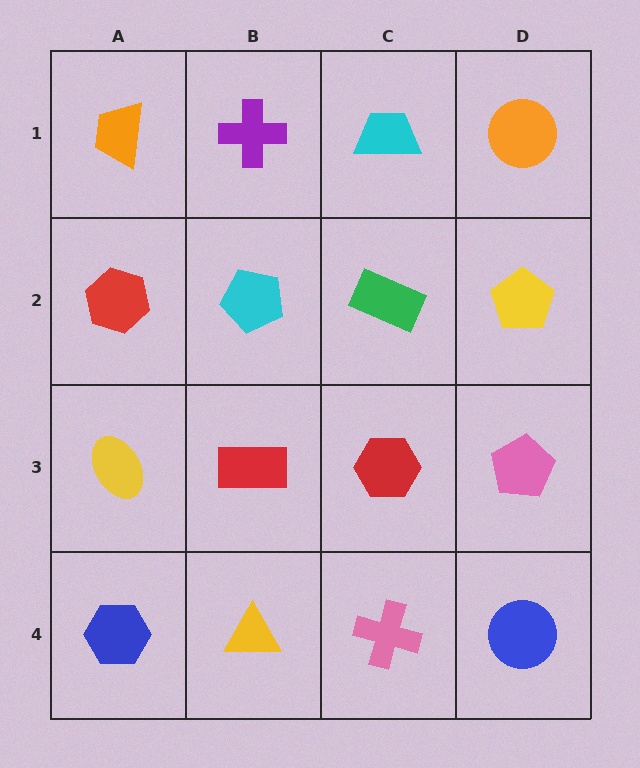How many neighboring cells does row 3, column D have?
3.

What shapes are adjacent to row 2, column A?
An orange trapezoid (row 1, column A), a yellow ellipse (row 3, column A), a cyan pentagon (row 2, column B).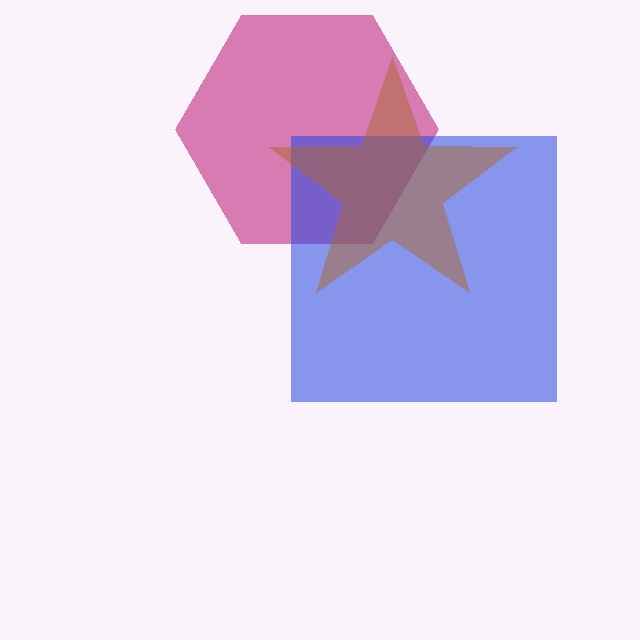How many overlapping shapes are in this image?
There are 3 overlapping shapes in the image.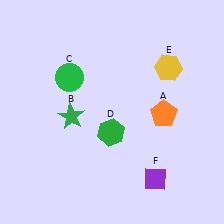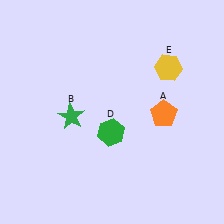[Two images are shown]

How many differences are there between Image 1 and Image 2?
There are 2 differences between the two images.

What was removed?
The purple diamond (F), the green circle (C) were removed in Image 2.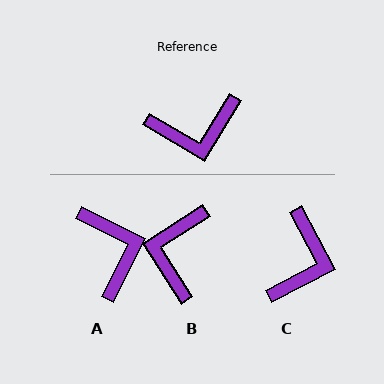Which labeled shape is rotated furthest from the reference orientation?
B, about 116 degrees away.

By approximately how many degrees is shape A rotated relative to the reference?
Approximately 94 degrees counter-clockwise.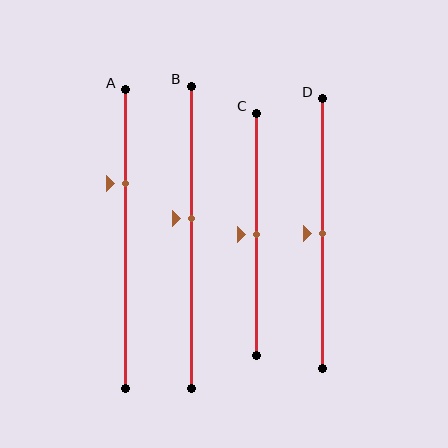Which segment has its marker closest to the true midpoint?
Segment C has its marker closest to the true midpoint.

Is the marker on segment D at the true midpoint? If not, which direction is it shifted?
Yes, the marker on segment D is at the true midpoint.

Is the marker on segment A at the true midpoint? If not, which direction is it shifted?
No, the marker on segment A is shifted upward by about 19% of the segment length.